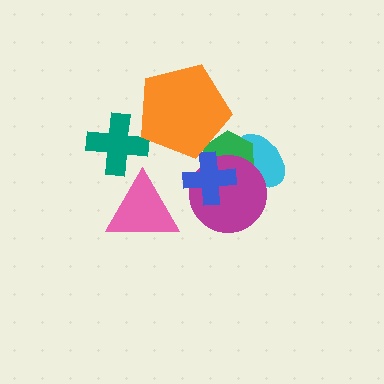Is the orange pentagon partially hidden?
No, no other shape covers it.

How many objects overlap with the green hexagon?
4 objects overlap with the green hexagon.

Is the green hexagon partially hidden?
Yes, it is partially covered by another shape.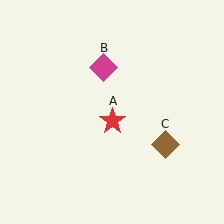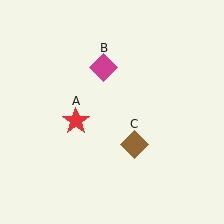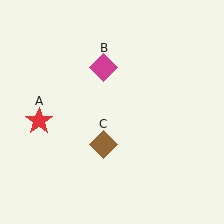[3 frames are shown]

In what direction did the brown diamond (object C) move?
The brown diamond (object C) moved left.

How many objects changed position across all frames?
2 objects changed position: red star (object A), brown diamond (object C).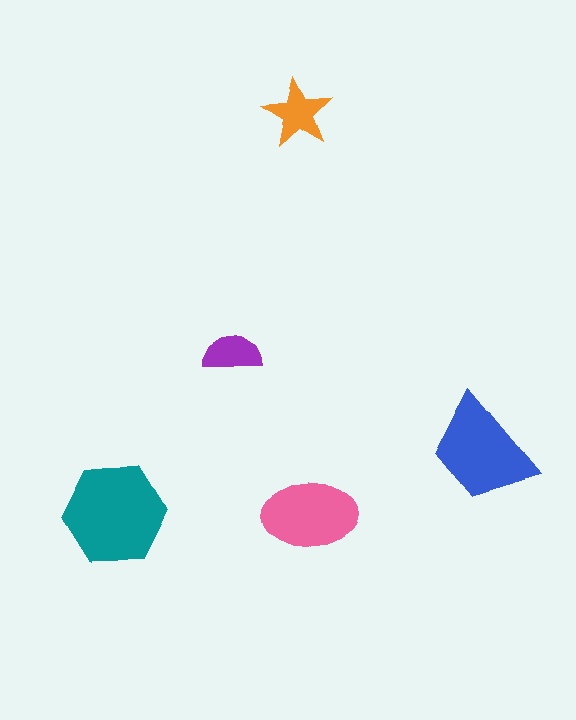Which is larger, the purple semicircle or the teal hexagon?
The teal hexagon.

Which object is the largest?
The teal hexagon.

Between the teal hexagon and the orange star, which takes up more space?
The teal hexagon.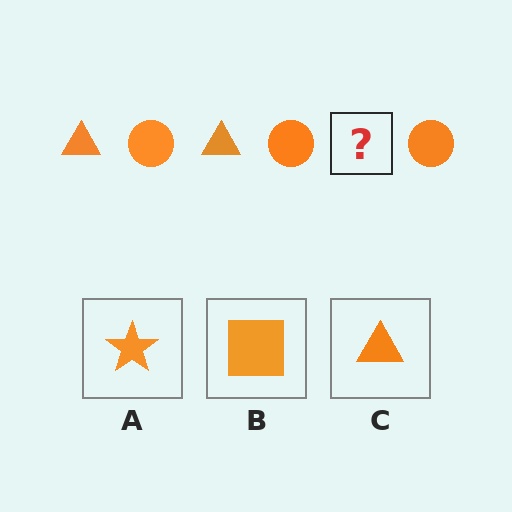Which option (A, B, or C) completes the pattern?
C.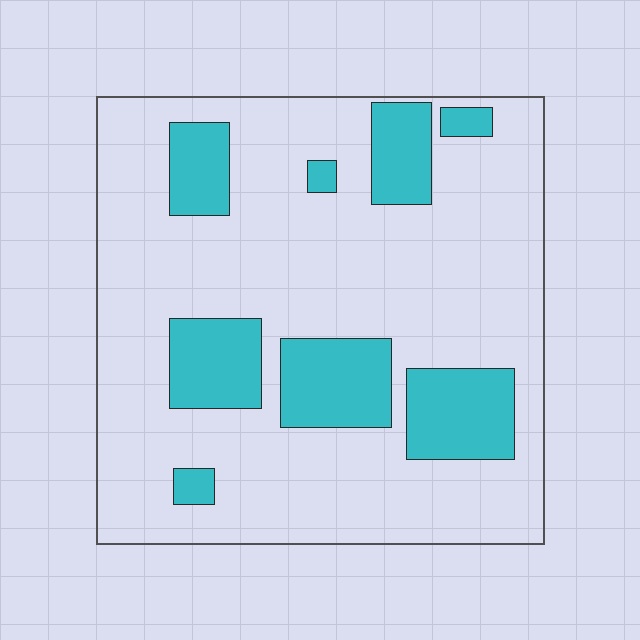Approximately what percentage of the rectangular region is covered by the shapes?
Approximately 20%.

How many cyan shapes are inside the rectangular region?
8.